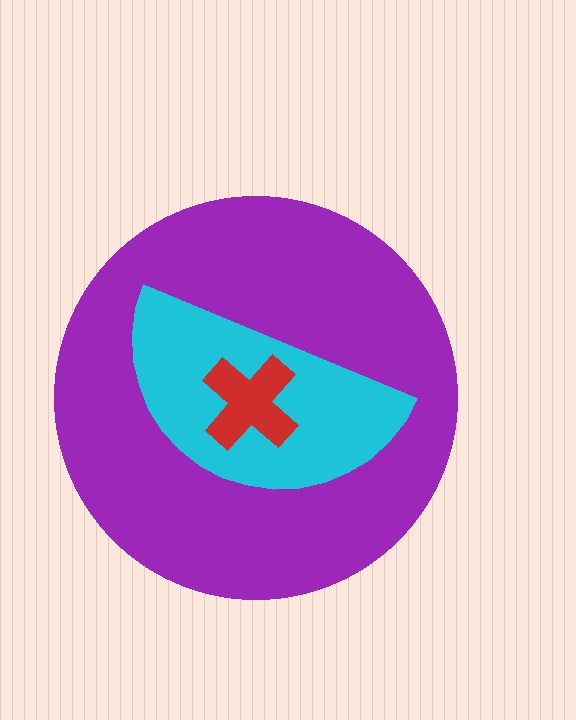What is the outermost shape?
The purple circle.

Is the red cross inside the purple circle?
Yes.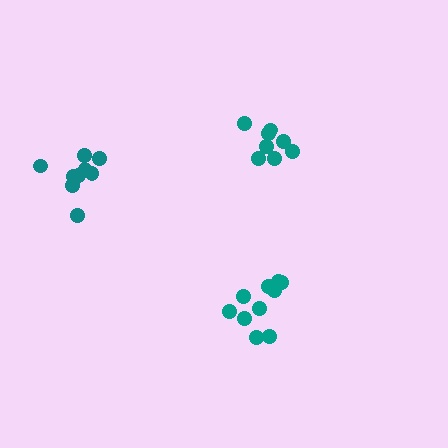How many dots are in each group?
Group 1: 8 dots, Group 2: 10 dots, Group 3: 9 dots (27 total).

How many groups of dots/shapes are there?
There are 3 groups.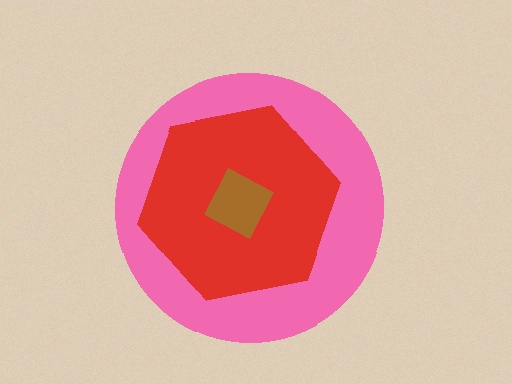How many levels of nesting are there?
3.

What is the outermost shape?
The pink circle.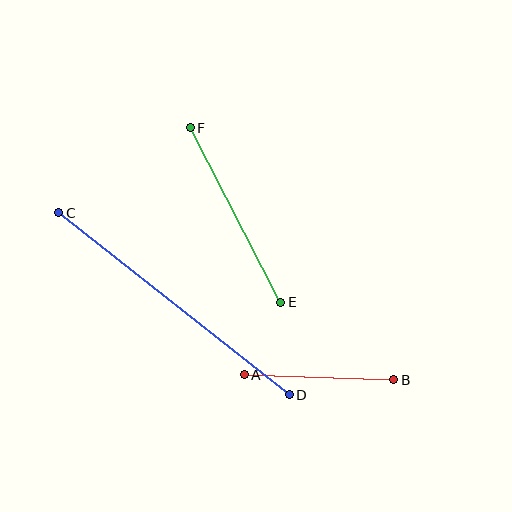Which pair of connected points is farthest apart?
Points C and D are farthest apart.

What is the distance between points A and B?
The distance is approximately 149 pixels.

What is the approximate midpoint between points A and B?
The midpoint is at approximately (319, 377) pixels.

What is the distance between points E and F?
The distance is approximately 197 pixels.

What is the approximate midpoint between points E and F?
The midpoint is at approximately (235, 215) pixels.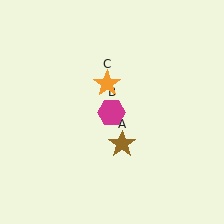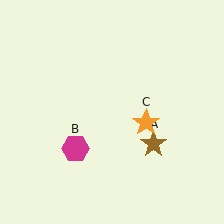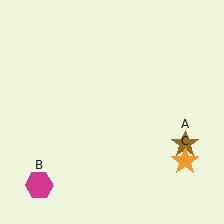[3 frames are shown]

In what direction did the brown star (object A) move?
The brown star (object A) moved right.